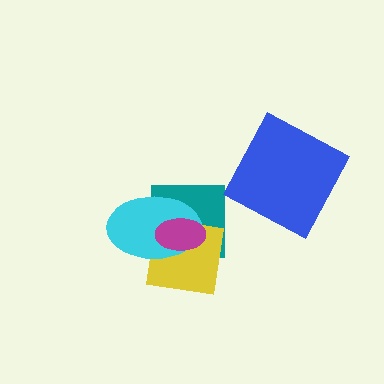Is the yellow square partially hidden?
Yes, it is partially covered by another shape.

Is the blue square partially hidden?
No, no other shape covers it.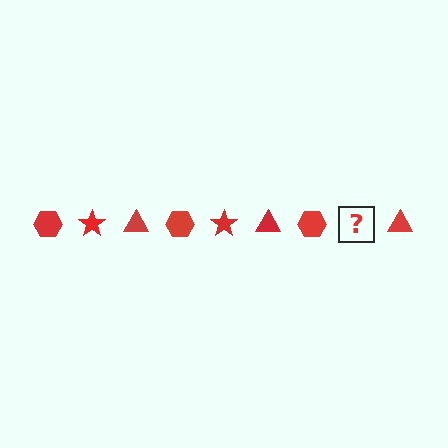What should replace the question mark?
The question mark should be replaced with a red star.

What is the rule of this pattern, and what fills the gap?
The rule is that the pattern cycles through hexagon, star, triangle shapes in red. The gap should be filled with a red star.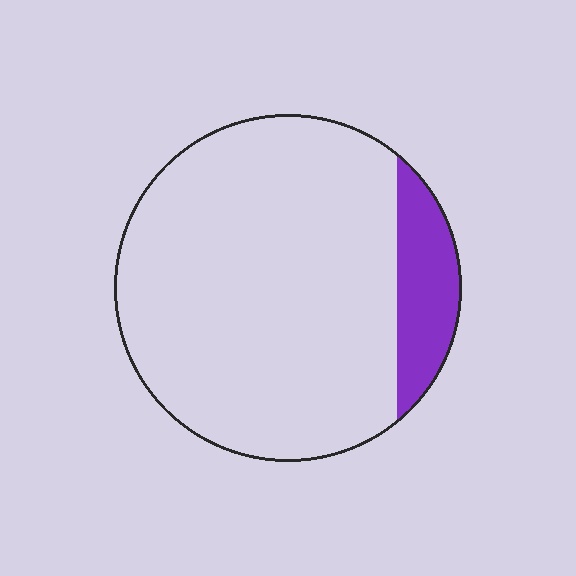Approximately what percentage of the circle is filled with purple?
Approximately 15%.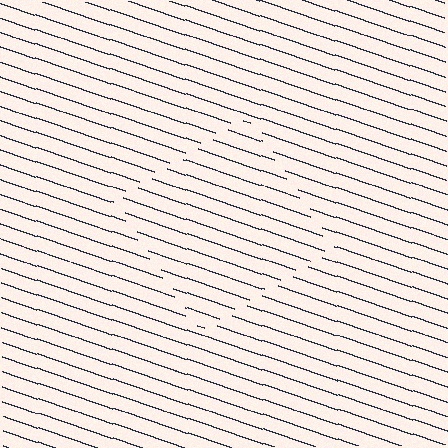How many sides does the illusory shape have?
4 sides — the line-ends trace a square.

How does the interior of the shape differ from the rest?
The interior of the shape contains the same grating, shifted by half a period — the contour is defined by the phase discontinuity where line-ends from the inner and outer gratings abut.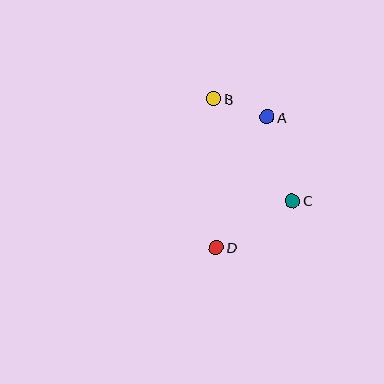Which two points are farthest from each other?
Points B and D are farthest from each other.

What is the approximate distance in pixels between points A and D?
The distance between A and D is approximately 140 pixels.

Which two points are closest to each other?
Points A and B are closest to each other.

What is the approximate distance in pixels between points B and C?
The distance between B and C is approximately 129 pixels.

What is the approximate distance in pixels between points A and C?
The distance between A and C is approximately 87 pixels.